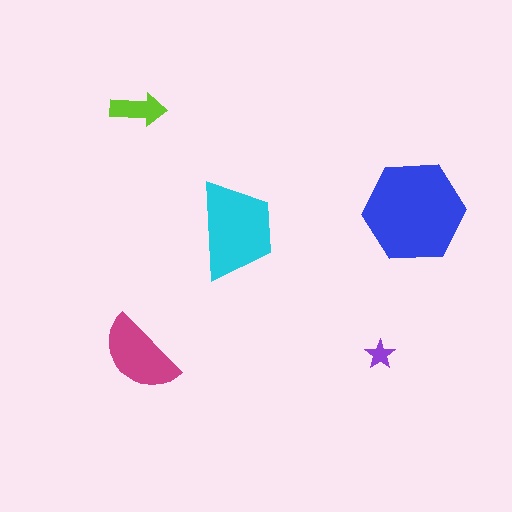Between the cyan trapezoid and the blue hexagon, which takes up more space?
The blue hexagon.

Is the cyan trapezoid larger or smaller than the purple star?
Larger.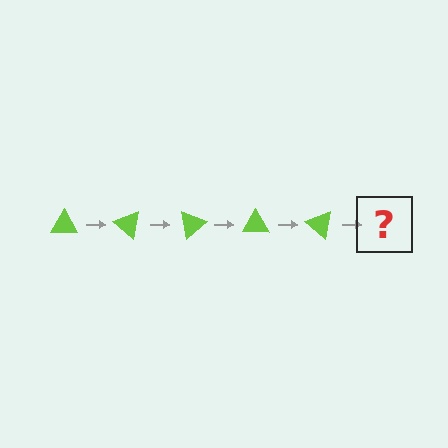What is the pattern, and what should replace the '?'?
The pattern is that the triangle rotates 40 degrees each step. The '?' should be a lime triangle rotated 200 degrees.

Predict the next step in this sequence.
The next step is a lime triangle rotated 200 degrees.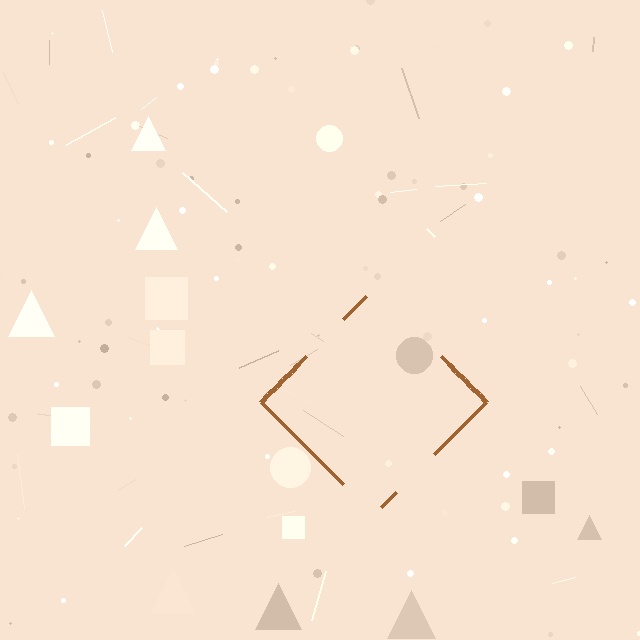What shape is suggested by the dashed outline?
The dashed outline suggests a diamond.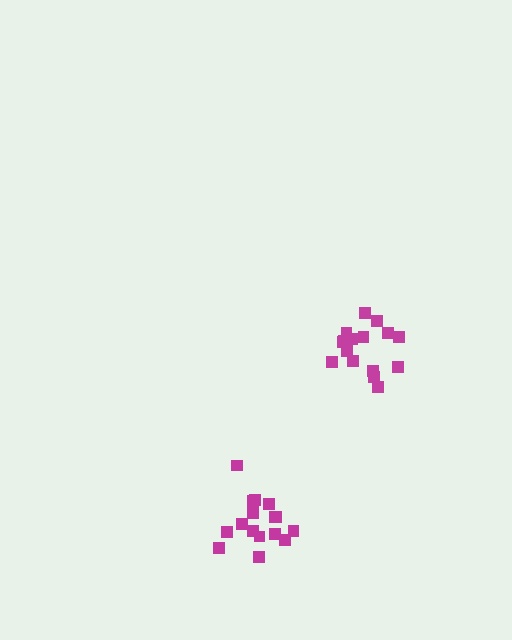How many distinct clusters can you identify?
There are 2 distinct clusters.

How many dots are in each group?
Group 1: 16 dots, Group 2: 16 dots (32 total).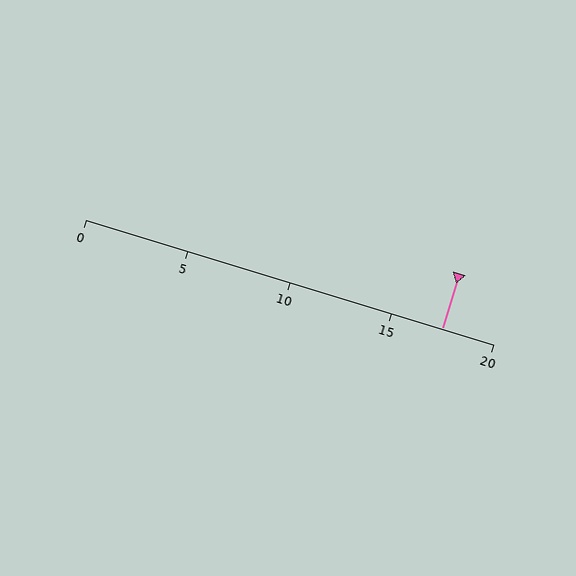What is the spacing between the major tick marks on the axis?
The major ticks are spaced 5 apart.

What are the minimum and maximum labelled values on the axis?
The axis runs from 0 to 20.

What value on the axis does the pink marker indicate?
The marker indicates approximately 17.5.